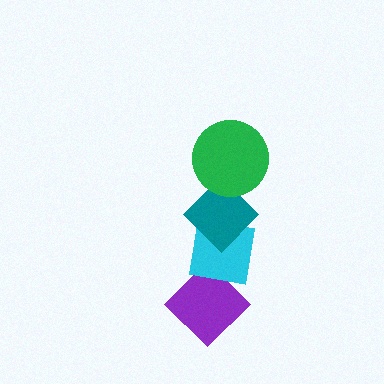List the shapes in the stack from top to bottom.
From top to bottom: the green circle, the teal diamond, the cyan square, the purple diamond.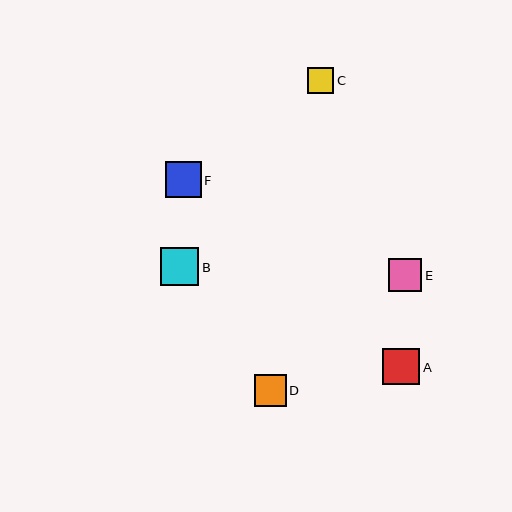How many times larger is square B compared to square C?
Square B is approximately 1.4 times the size of square C.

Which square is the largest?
Square B is the largest with a size of approximately 38 pixels.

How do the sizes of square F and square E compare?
Square F and square E are approximately the same size.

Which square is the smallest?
Square C is the smallest with a size of approximately 26 pixels.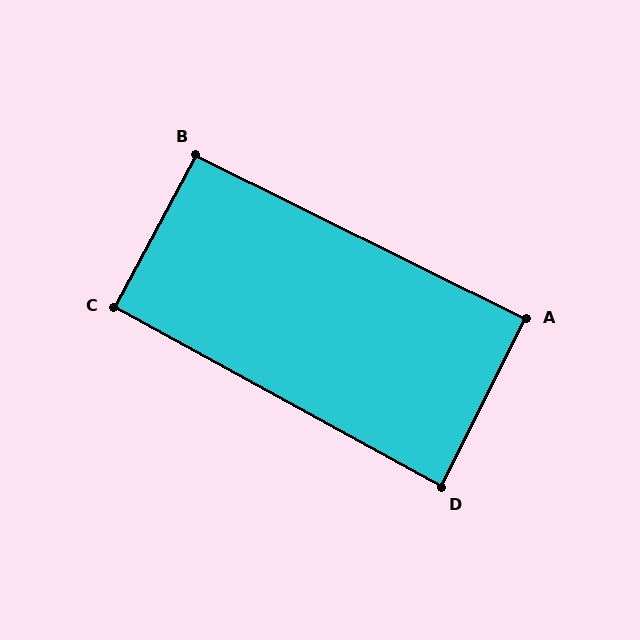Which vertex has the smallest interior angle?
D, at approximately 88 degrees.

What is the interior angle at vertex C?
Approximately 90 degrees (approximately right).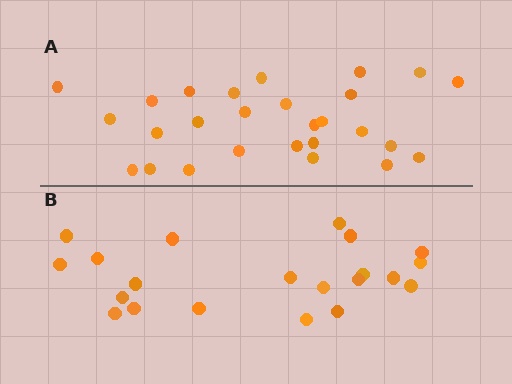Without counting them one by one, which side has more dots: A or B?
Region A (the top region) has more dots.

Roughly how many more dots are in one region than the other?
Region A has about 6 more dots than region B.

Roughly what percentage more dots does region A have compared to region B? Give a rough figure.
About 30% more.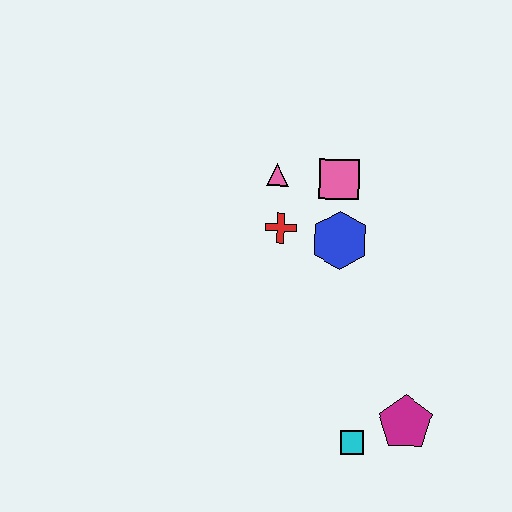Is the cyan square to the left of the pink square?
No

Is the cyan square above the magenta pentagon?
No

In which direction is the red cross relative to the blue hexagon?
The red cross is to the left of the blue hexagon.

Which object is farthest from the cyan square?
The pink triangle is farthest from the cyan square.